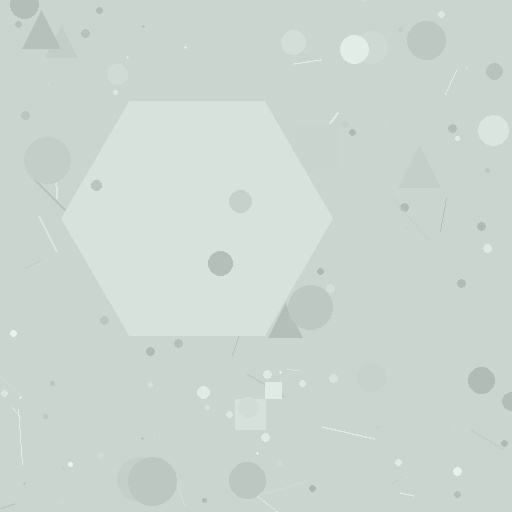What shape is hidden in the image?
A hexagon is hidden in the image.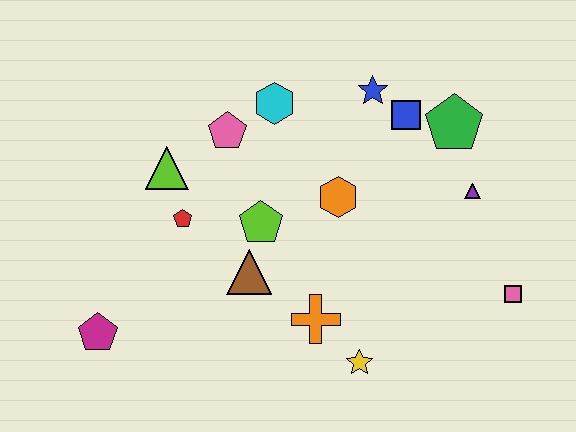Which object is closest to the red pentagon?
The lime triangle is closest to the red pentagon.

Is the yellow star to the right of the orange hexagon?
Yes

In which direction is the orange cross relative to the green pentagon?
The orange cross is below the green pentagon.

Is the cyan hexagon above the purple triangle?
Yes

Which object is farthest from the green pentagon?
The magenta pentagon is farthest from the green pentagon.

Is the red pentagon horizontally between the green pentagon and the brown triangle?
No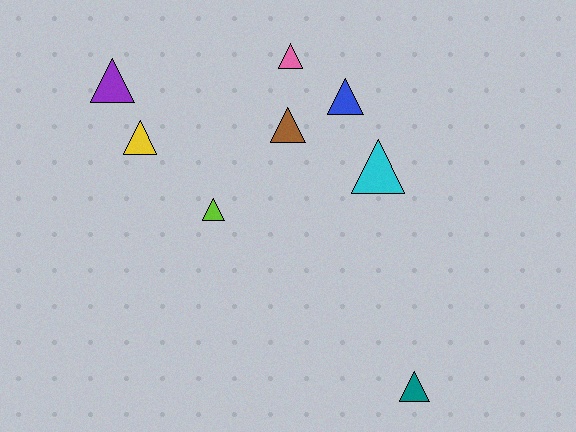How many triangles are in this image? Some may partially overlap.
There are 8 triangles.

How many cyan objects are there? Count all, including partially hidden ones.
There is 1 cyan object.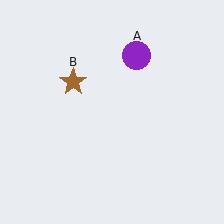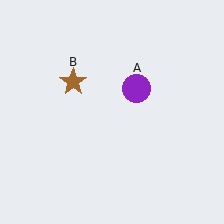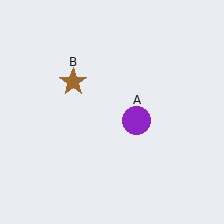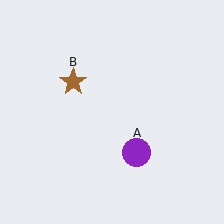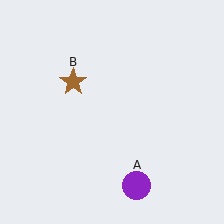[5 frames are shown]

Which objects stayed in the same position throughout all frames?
Brown star (object B) remained stationary.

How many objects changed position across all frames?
1 object changed position: purple circle (object A).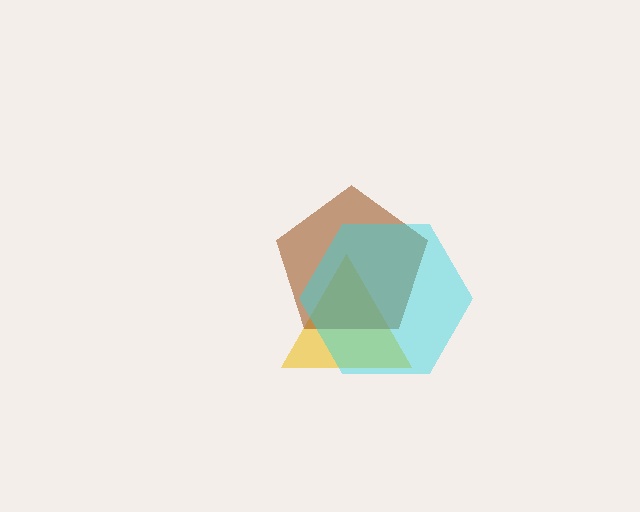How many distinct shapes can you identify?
There are 3 distinct shapes: a yellow triangle, a brown pentagon, a cyan hexagon.